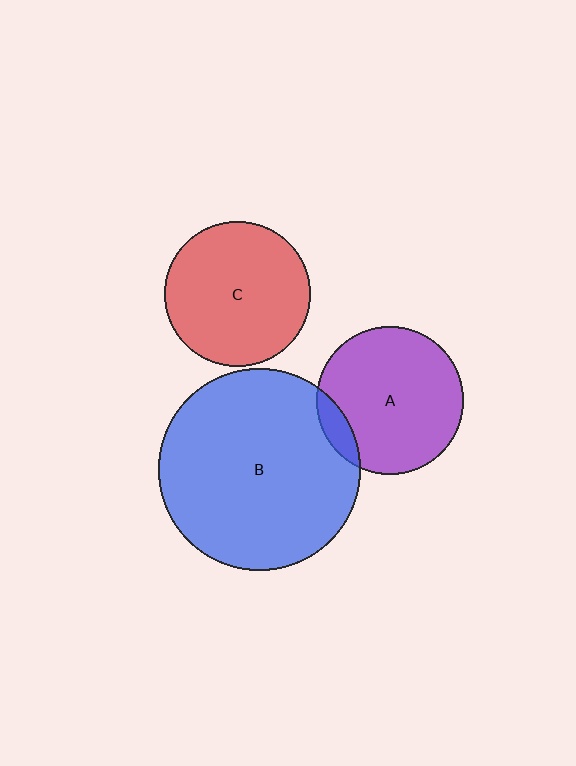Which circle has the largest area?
Circle B (blue).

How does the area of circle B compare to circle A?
Approximately 1.9 times.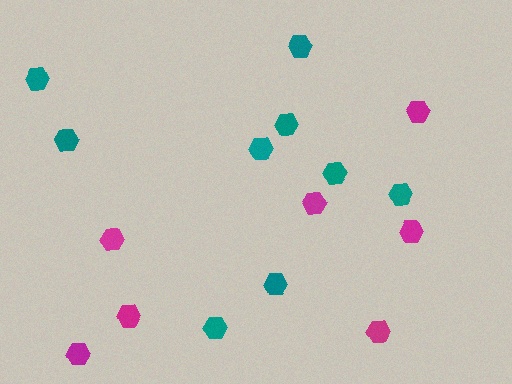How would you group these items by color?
There are 2 groups: one group of magenta hexagons (7) and one group of teal hexagons (9).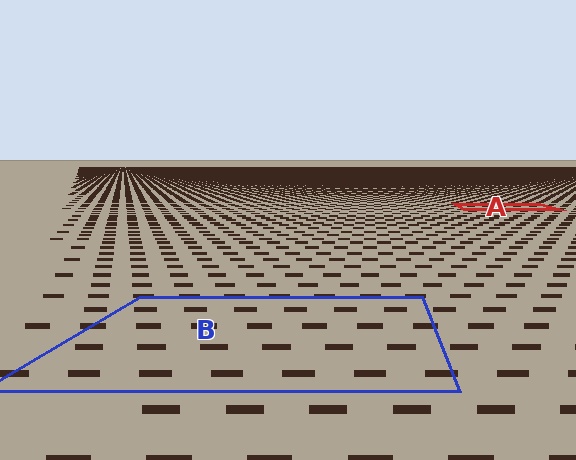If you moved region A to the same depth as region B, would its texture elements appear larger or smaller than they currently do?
They would appear larger. At a closer depth, the same texture elements are projected at a bigger on-screen size.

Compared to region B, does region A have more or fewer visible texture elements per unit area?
Region A has more texture elements per unit area — they are packed more densely because it is farther away.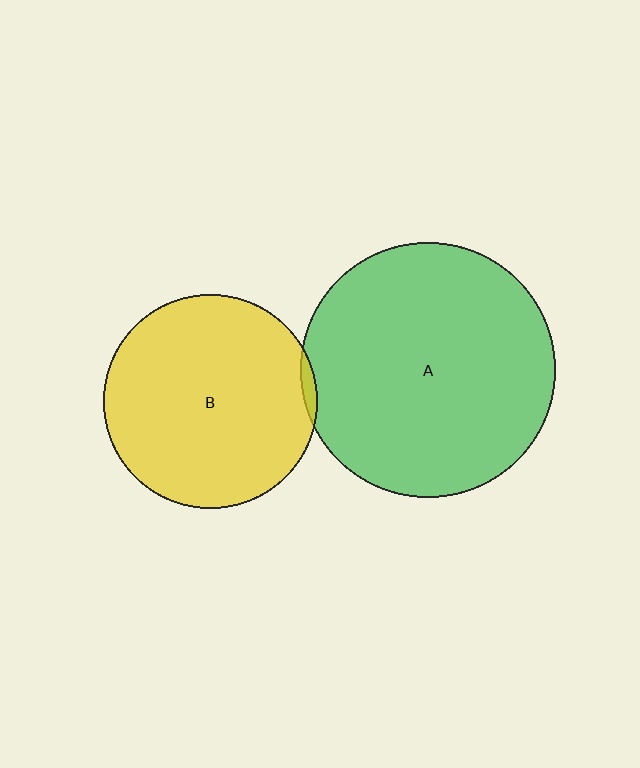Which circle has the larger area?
Circle A (green).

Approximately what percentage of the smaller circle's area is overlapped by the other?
Approximately 5%.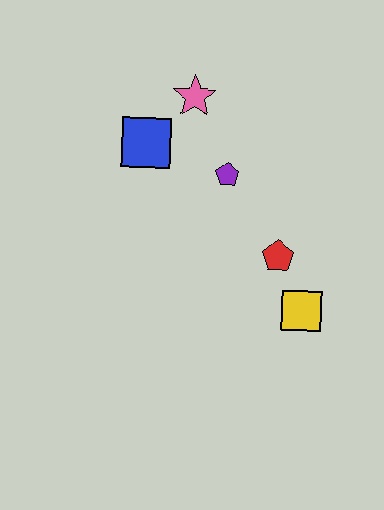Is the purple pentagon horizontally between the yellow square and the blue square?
Yes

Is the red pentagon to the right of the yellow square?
No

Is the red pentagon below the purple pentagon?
Yes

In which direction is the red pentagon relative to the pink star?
The red pentagon is below the pink star.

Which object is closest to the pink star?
The blue square is closest to the pink star.